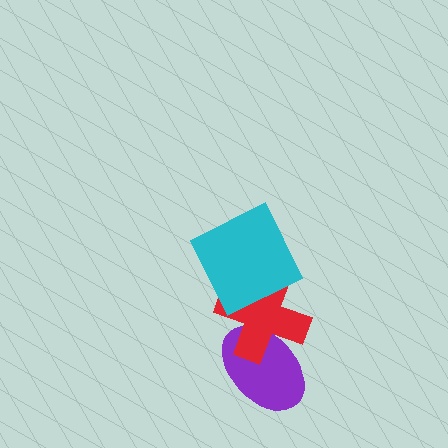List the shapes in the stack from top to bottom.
From top to bottom: the cyan square, the red cross, the purple ellipse.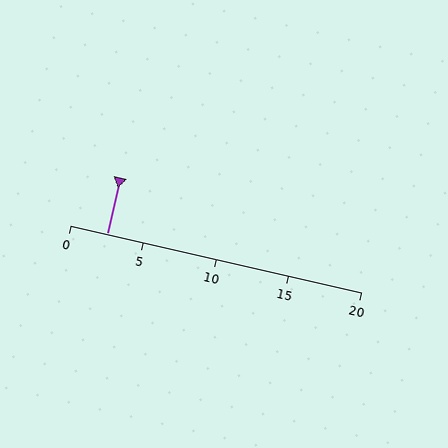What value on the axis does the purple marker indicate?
The marker indicates approximately 2.5.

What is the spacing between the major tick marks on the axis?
The major ticks are spaced 5 apart.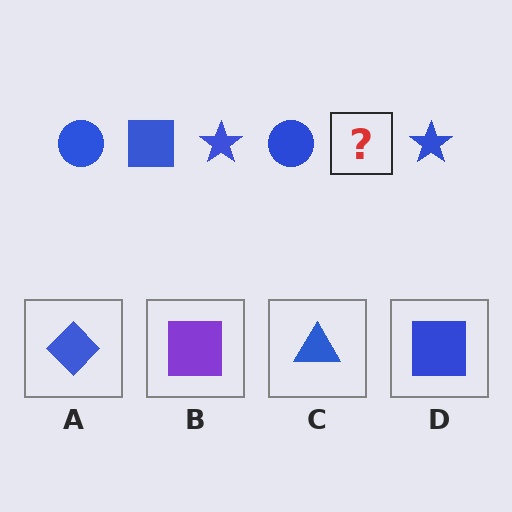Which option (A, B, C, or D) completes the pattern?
D.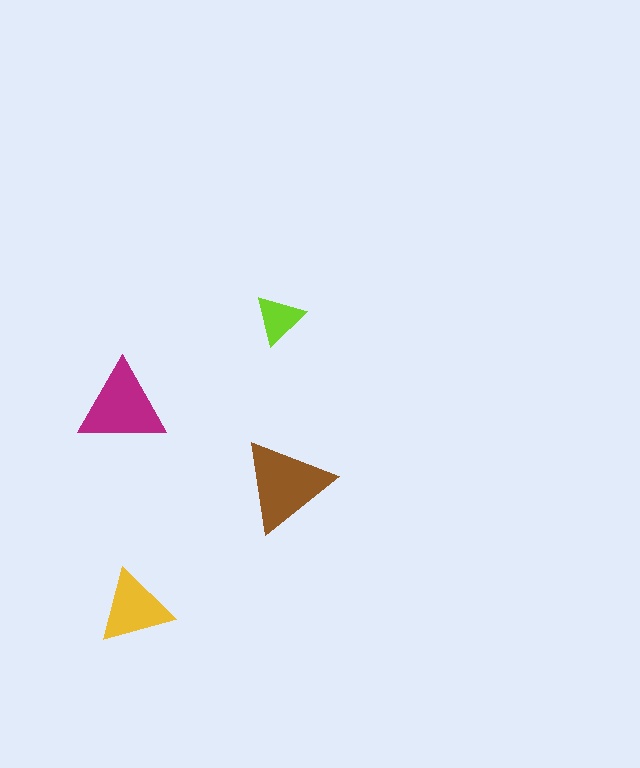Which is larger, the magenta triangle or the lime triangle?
The magenta one.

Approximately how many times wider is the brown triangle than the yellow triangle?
About 1.5 times wider.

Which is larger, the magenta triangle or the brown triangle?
The brown one.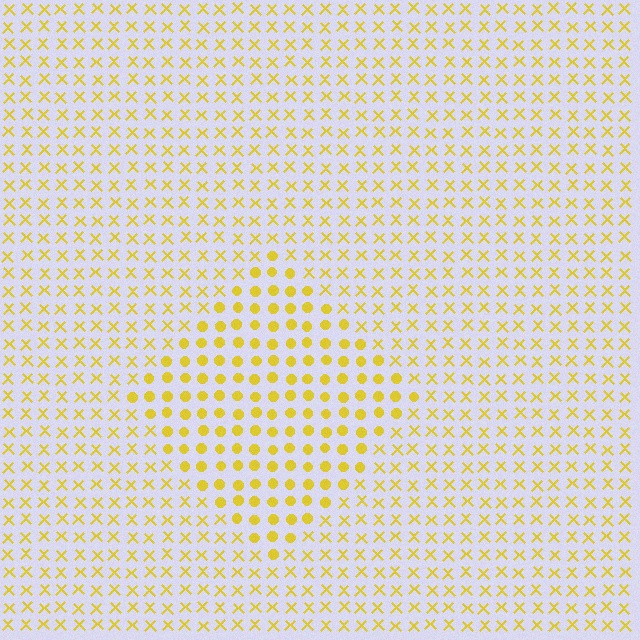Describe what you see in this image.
The image is filled with small yellow elements arranged in a uniform grid. A diamond-shaped region contains circles, while the surrounding area contains X marks. The boundary is defined purely by the change in element shape.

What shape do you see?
I see a diamond.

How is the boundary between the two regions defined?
The boundary is defined by a change in element shape: circles inside vs. X marks outside. All elements share the same color and spacing.